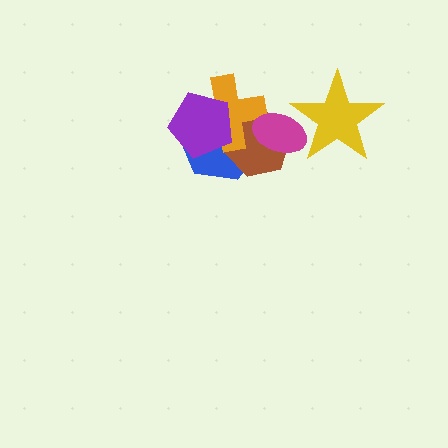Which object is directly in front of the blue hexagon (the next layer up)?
The brown hexagon is directly in front of the blue hexagon.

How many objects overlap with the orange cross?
4 objects overlap with the orange cross.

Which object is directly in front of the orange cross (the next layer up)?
The purple pentagon is directly in front of the orange cross.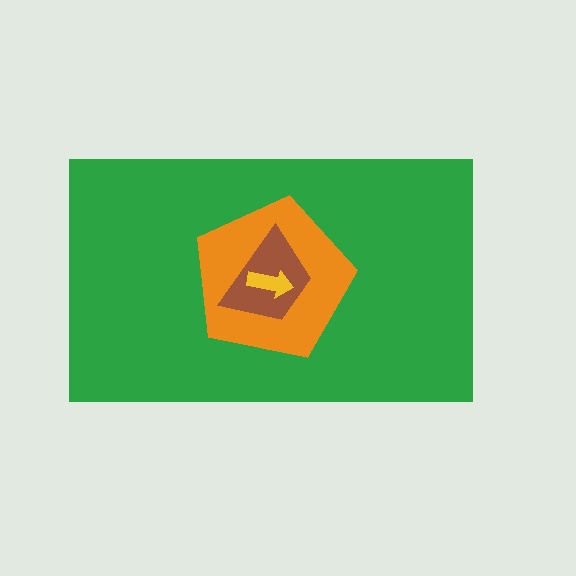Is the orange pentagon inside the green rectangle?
Yes.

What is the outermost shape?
The green rectangle.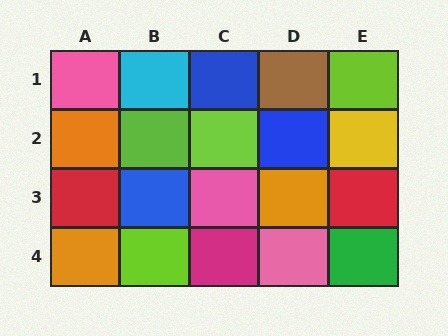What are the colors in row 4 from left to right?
Orange, lime, magenta, pink, green.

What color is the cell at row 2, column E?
Yellow.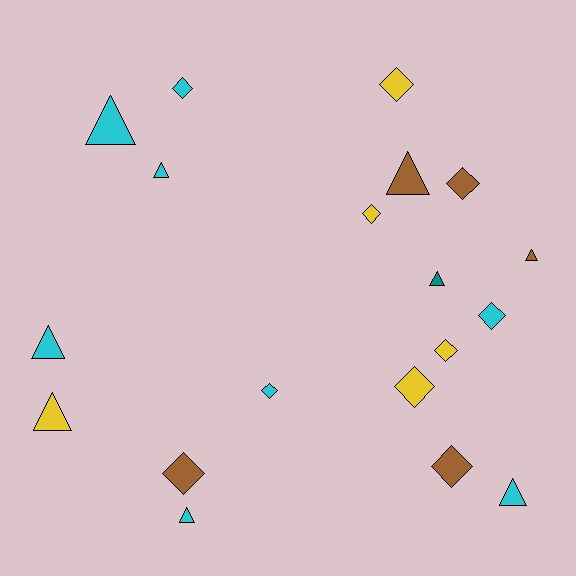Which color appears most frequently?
Cyan, with 8 objects.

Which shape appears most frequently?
Diamond, with 10 objects.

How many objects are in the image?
There are 19 objects.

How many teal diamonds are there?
There are no teal diamonds.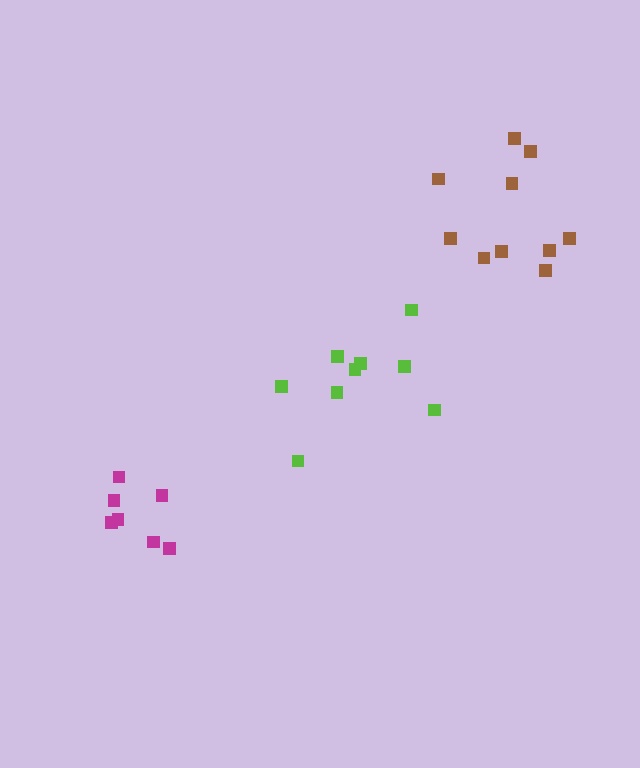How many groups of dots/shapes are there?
There are 3 groups.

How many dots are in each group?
Group 1: 9 dots, Group 2: 10 dots, Group 3: 7 dots (26 total).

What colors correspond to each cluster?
The clusters are colored: lime, brown, magenta.